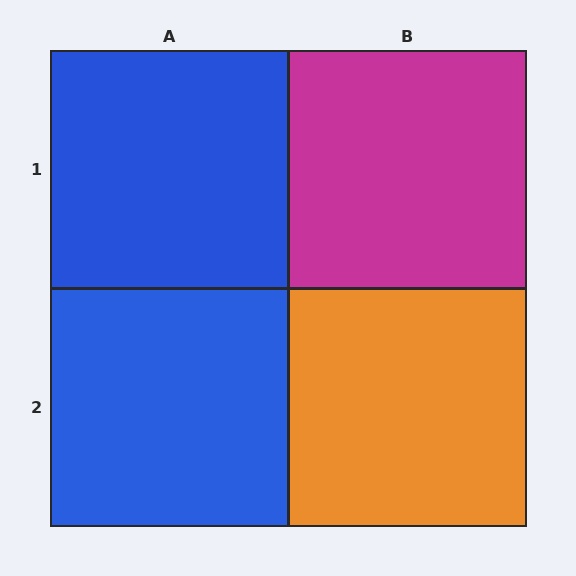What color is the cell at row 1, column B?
Magenta.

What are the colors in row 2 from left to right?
Blue, orange.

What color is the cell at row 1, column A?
Blue.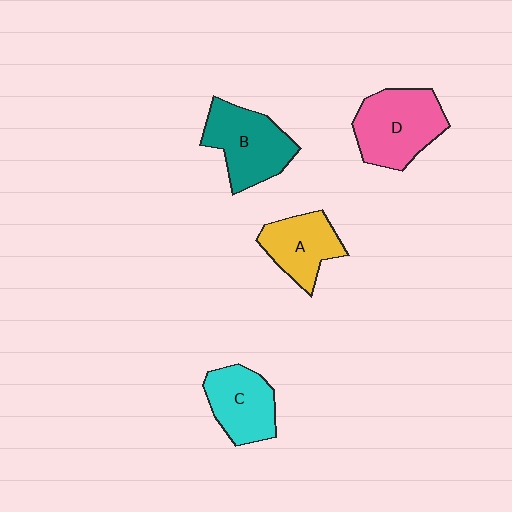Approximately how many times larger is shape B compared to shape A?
Approximately 1.3 times.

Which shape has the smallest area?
Shape A (yellow).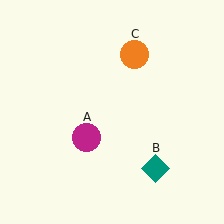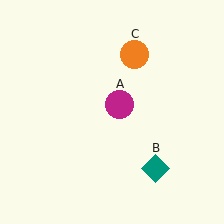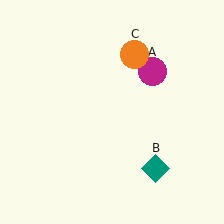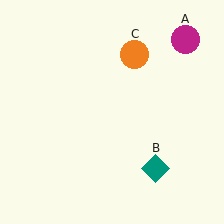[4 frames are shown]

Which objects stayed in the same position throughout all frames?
Teal diamond (object B) and orange circle (object C) remained stationary.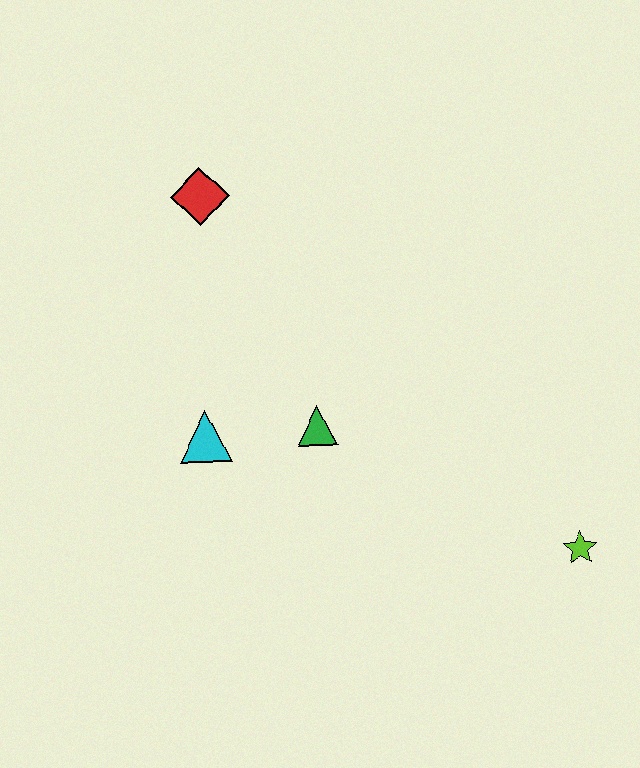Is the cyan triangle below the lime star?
No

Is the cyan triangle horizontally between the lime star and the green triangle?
No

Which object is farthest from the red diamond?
The lime star is farthest from the red diamond.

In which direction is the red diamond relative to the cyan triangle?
The red diamond is above the cyan triangle.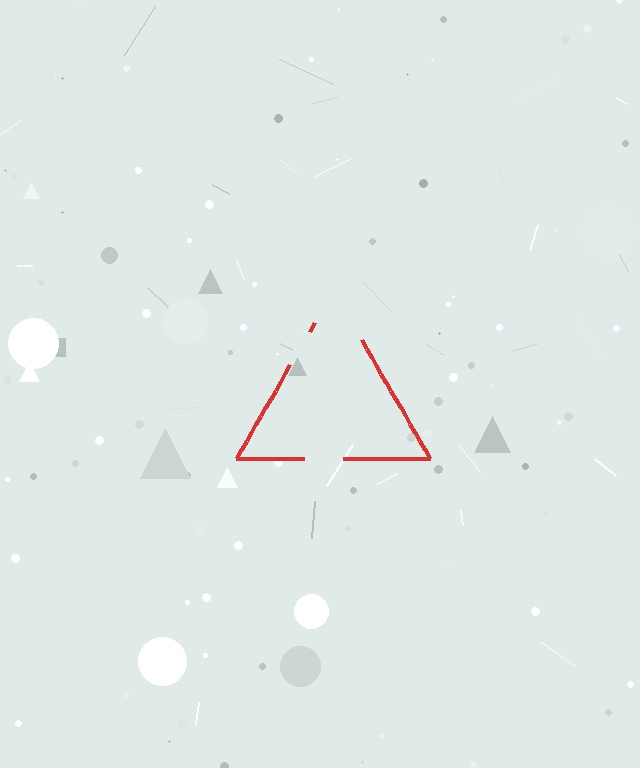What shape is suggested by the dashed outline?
The dashed outline suggests a triangle.